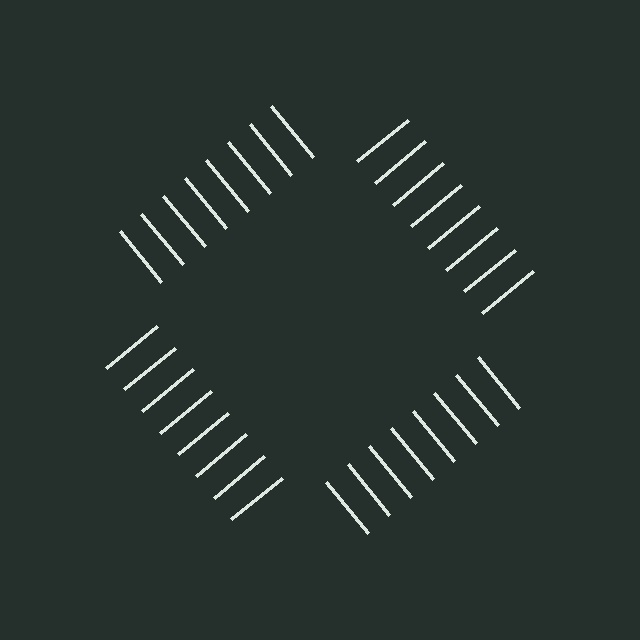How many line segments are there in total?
32 — 8 along each of the 4 edges.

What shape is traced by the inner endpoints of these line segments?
An illusory square — the line segments terminate on its edges but no continuous stroke is drawn.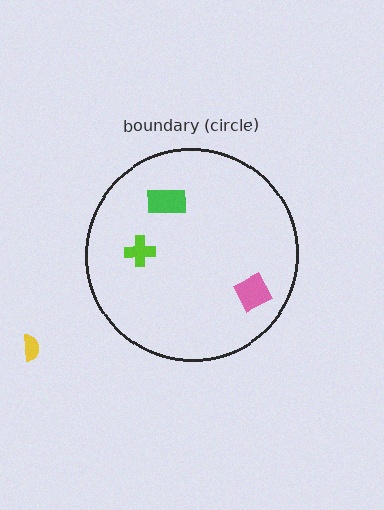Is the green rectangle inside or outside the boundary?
Inside.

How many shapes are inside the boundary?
3 inside, 1 outside.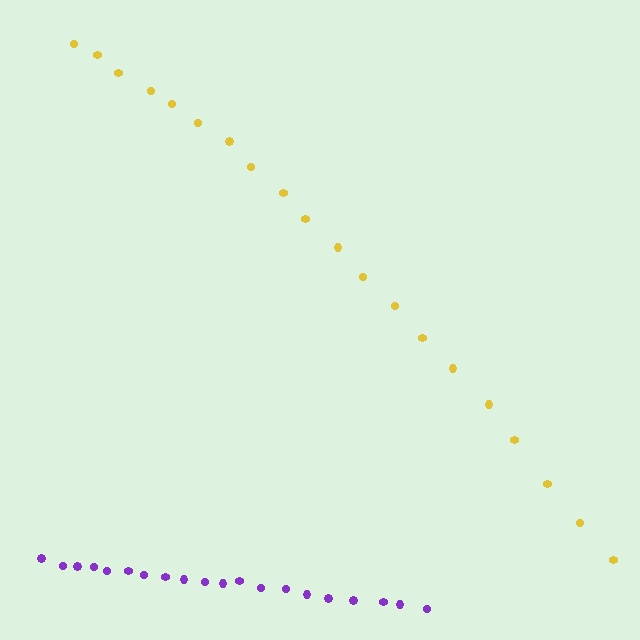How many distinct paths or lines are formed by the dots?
There are 2 distinct paths.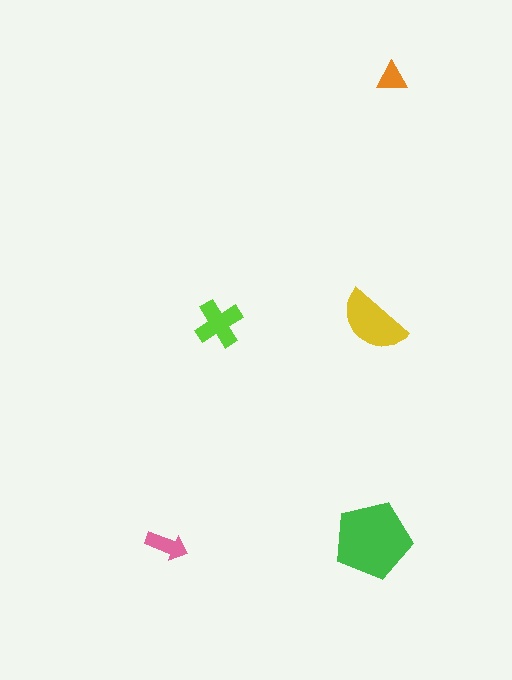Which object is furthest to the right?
The orange triangle is rightmost.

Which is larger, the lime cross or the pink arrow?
The lime cross.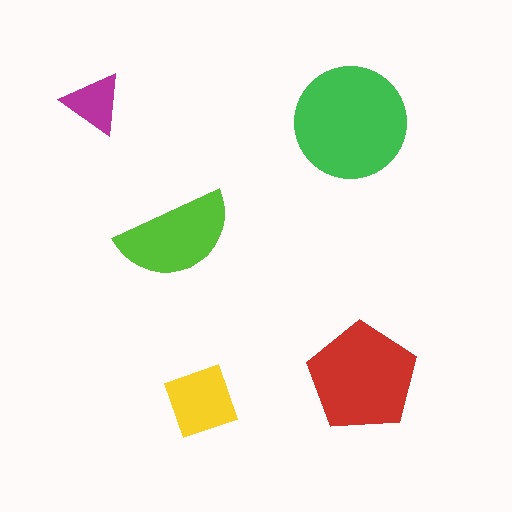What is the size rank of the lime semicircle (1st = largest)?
3rd.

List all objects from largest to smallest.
The green circle, the red pentagon, the lime semicircle, the yellow square, the magenta triangle.